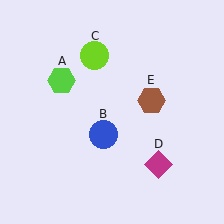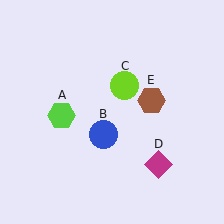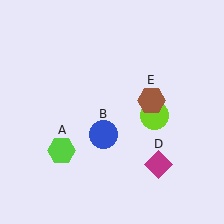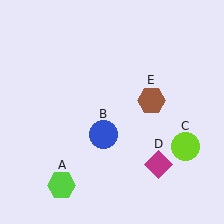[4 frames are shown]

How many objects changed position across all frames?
2 objects changed position: lime hexagon (object A), lime circle (object C).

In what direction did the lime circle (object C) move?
The lime circle (object C) moved down and to the right.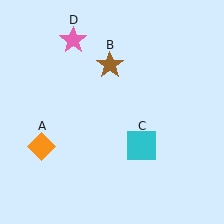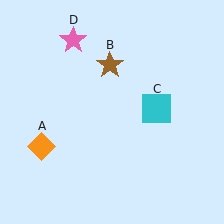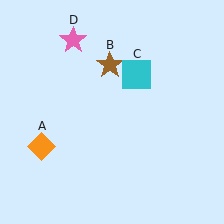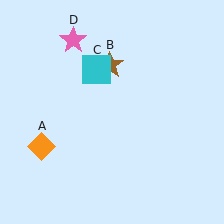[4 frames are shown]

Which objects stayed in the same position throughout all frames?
Orange diamond (object A) and brown star (object B) and pink star (object D) remained stationary.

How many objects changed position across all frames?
1 object changed position: cyan square (object C).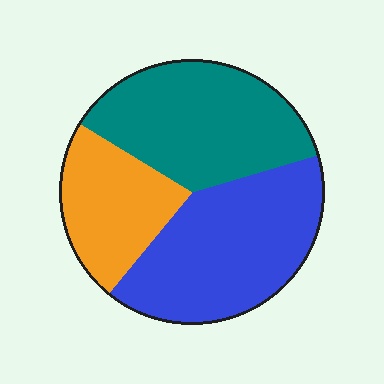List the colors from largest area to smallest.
From largest to smallest: blue, teal, orange.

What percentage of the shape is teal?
Teal takes up between a third and a half of the shape.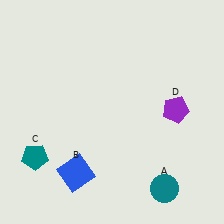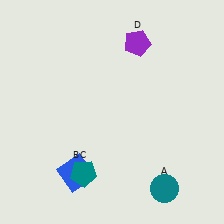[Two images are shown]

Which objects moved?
The objects that moved are: the teal pentagon (C), the purple pentagon (D).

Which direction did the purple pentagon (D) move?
The purple pentagon (D) moved up.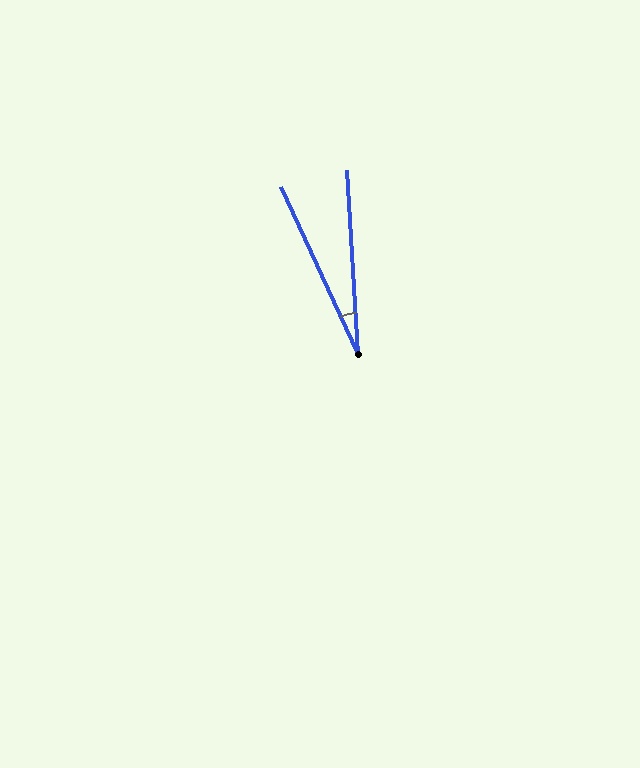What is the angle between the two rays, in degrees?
Approximately 21 degrees.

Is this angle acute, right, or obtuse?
It is acute.